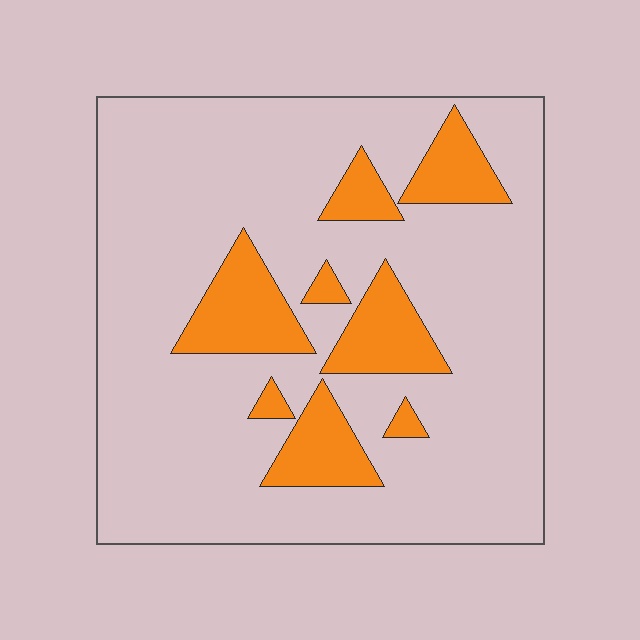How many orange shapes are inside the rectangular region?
8.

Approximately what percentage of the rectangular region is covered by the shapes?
Approximately 20%.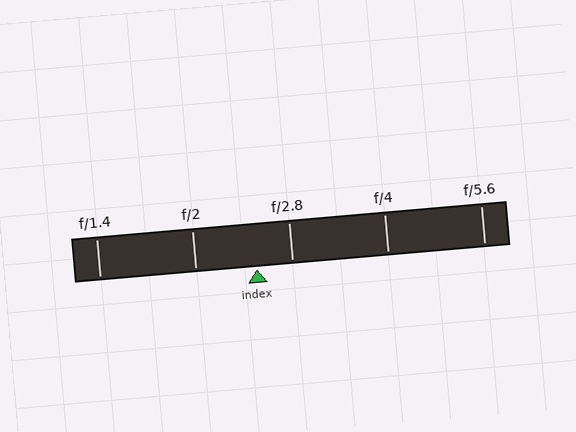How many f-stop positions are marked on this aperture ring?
There are 5 f-stop positions marked.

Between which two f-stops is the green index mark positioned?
The index mark is between f/2 and f/2.8.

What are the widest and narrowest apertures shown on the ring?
The widest aperture shown is f/1.4 and the narrowest is f/5.6.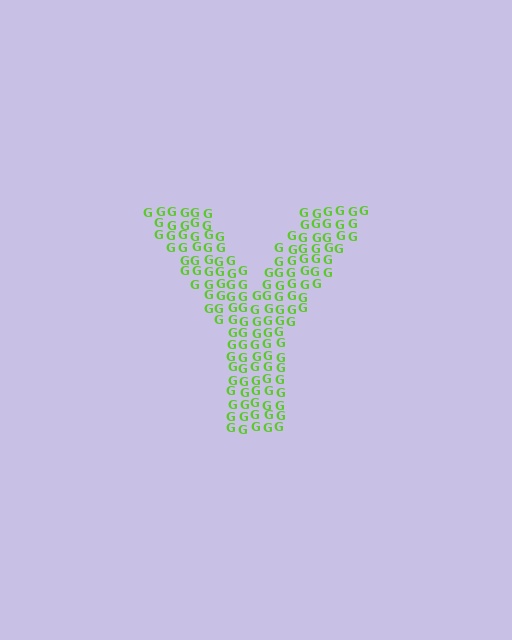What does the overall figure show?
The overall figure shows the letter Y.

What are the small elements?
The small elements are letter G's.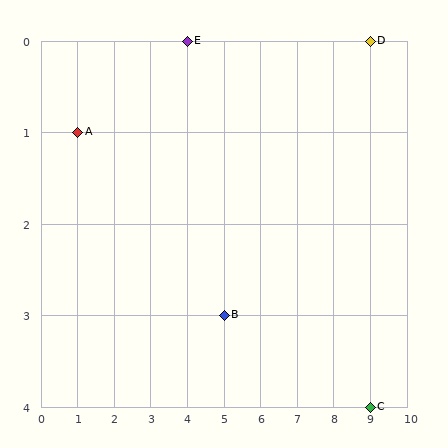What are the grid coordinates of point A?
Point A is at grid coordinates (1, 1).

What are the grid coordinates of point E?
Point E is at grid coordinates (4, 0).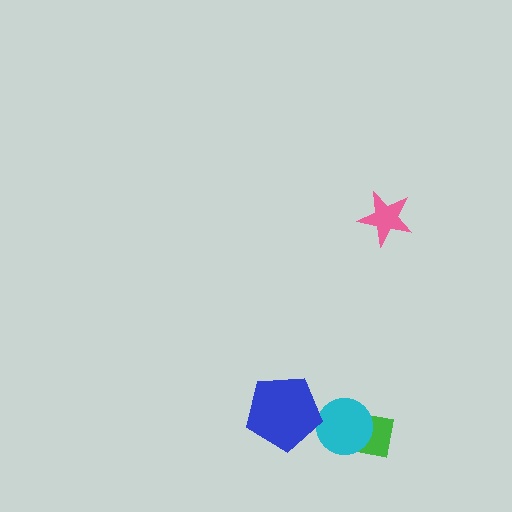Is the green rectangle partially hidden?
Yes, it is partially covered by another shape.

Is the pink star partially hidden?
No, no other shape covers it.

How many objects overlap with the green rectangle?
1 object overlaps with the green rectangle.